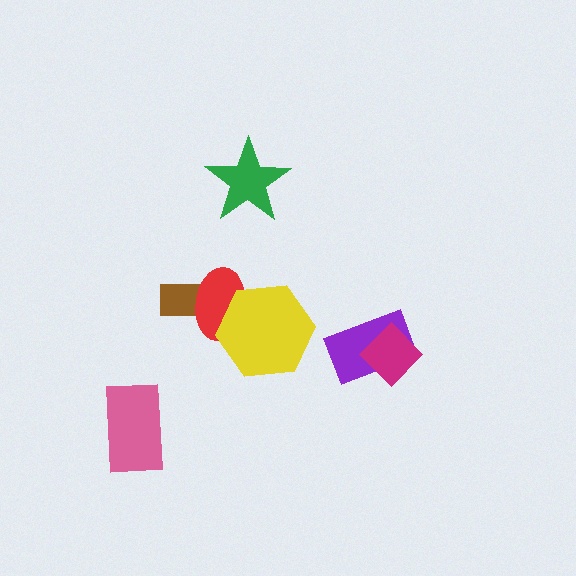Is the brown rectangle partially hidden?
Yes, it is partially covered by another shape.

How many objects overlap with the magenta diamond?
1 object overlaps with the magenta diamond.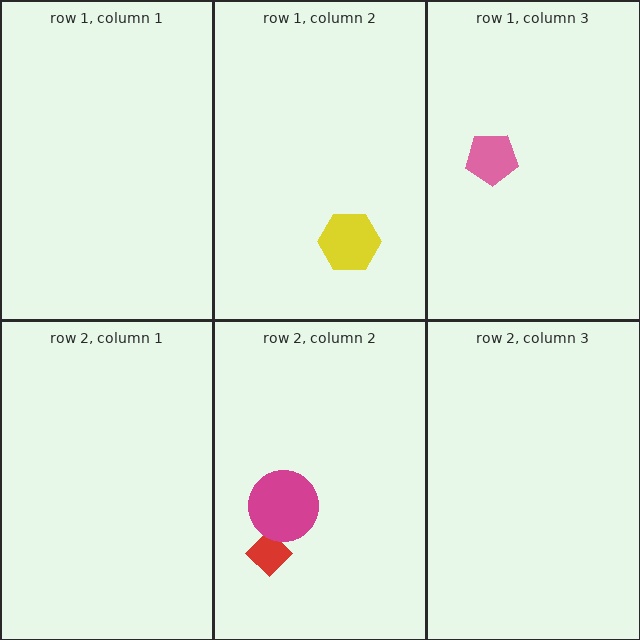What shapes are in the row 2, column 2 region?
The red diamond, the magenta circle.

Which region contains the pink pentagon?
The row 1, column 3 region.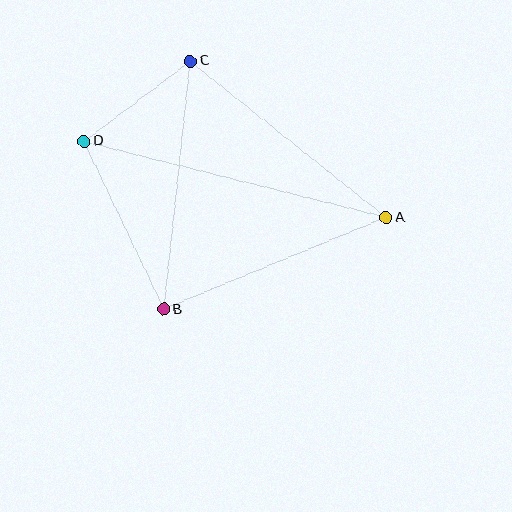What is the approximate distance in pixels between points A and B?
The distance between A and B is approximately 241 pixels.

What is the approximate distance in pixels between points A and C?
The distance between A and C is approximately 251 pixels.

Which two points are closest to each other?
Points C and D are closest to each other.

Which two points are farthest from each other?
Points A and D are farthest from each other.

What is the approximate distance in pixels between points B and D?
The distance between B and D is approximately 186 pixels.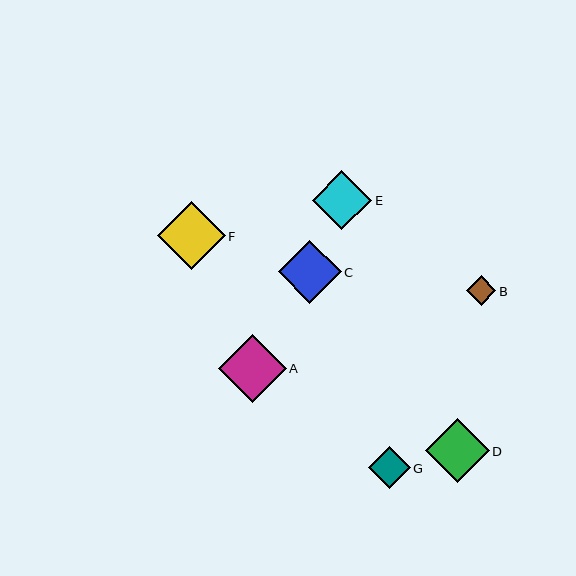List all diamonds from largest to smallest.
From largest to smallest: A, F, D, C, E, G, B.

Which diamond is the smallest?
Diamond B is the smallest with a size of approximately 29 pixels.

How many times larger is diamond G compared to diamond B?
Diamond G is approximately 1.4 times the size of diamond B.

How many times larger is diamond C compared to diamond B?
Diamond C is approximately 2.1 times the size of diamond B.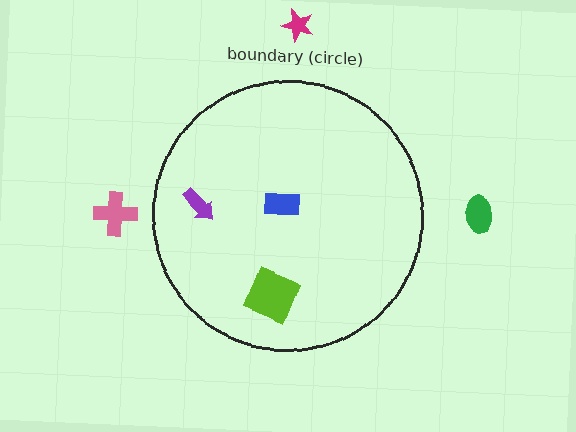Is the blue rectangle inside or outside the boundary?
Inside.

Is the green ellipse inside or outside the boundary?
Outside.